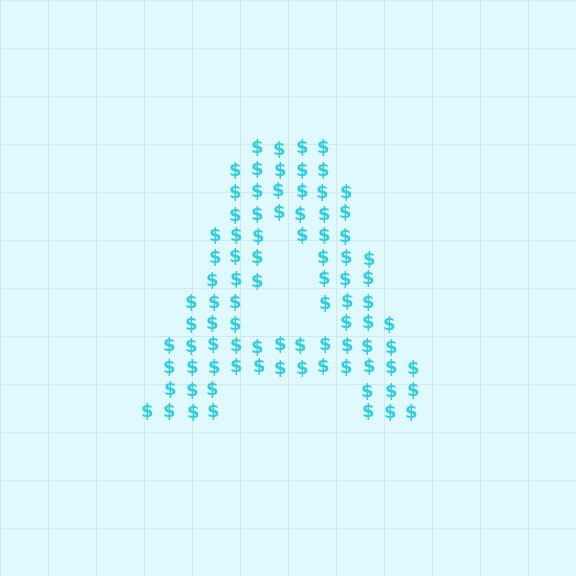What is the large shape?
The large shape is the letter A.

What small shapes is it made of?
It is made of small dollar signs.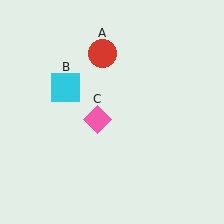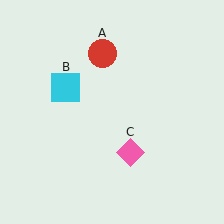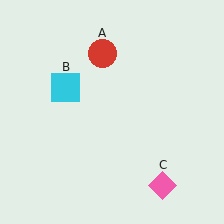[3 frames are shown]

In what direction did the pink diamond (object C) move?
The pink diamond (object C) moved down and to the right.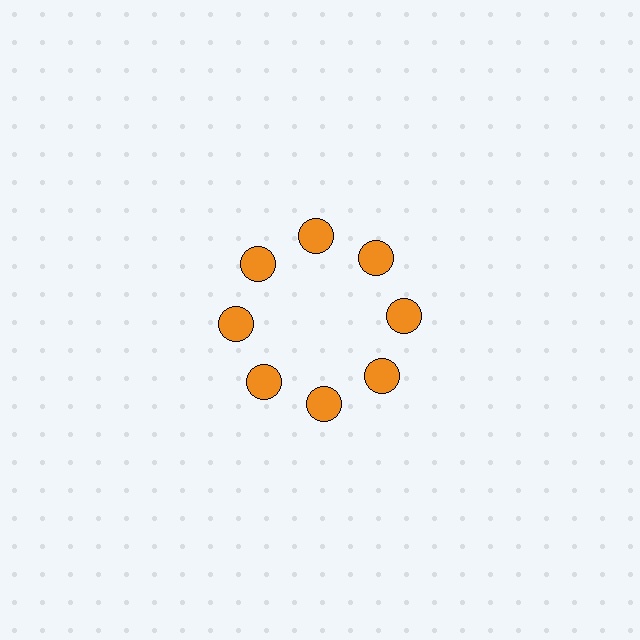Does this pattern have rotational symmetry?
Yes, this pattern has 8-fold rotational symmetry. It looks the same after rotating 45 degrees around the center.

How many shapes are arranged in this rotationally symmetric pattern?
There are 8 shapes, arranged in 8 groups of 1.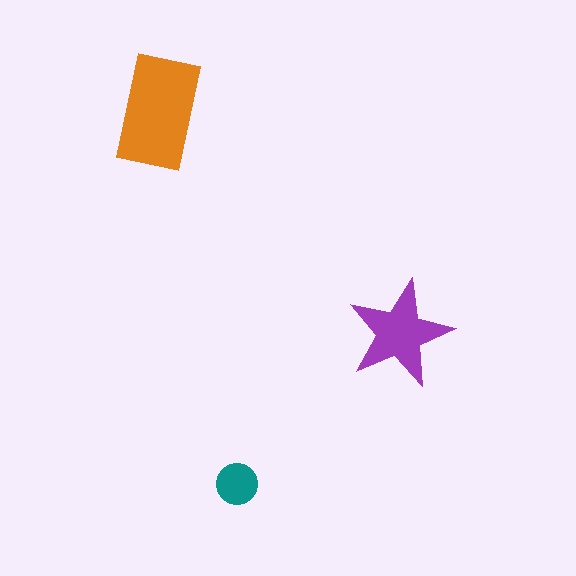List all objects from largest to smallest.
The orange rectangle, the purple star, the teal circle.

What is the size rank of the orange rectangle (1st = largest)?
1st.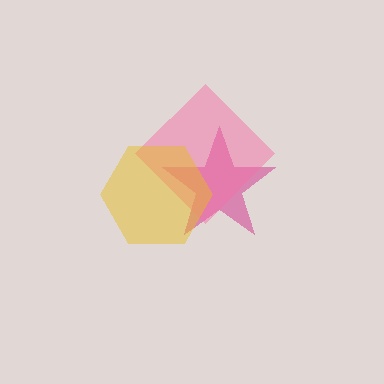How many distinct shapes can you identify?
There are 3 distinct shapes: a magenta star, a pink diamond, a yellow hexagon.